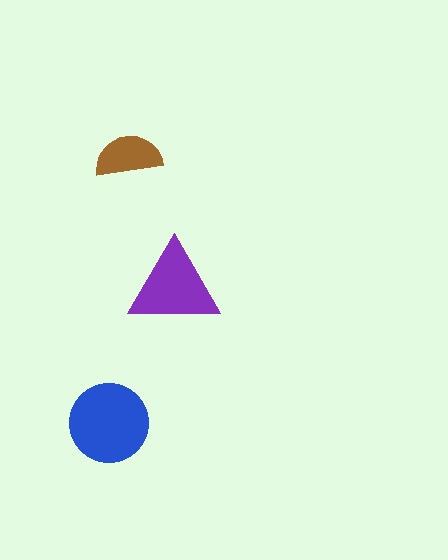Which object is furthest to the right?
The purple triangle is rightmost.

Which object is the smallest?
The brown semicircle.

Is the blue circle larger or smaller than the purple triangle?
Larger.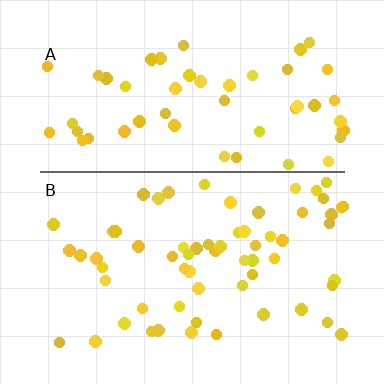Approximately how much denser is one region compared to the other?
Approximately 1.2× — region B over region A.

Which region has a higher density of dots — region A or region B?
B (the bottom).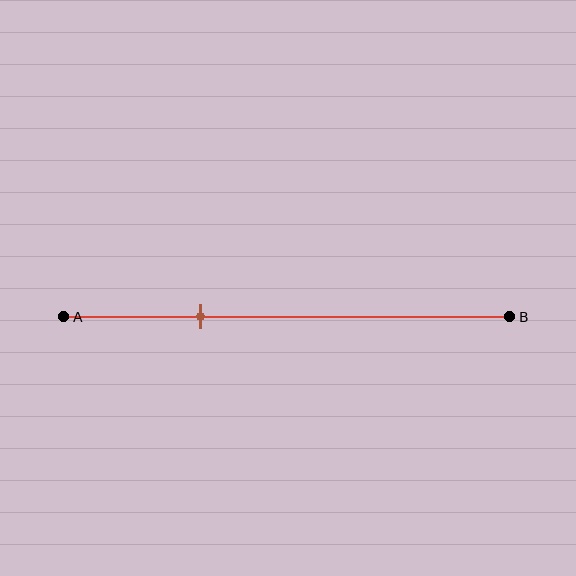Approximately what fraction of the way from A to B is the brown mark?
The brown mark is approximately 30% of the way from A to B.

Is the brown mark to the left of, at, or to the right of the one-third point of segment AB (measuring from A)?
The brown mark is approximately at the one-third point of segment AB.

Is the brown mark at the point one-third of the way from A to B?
Yes, the mark is approximately at the one-third point.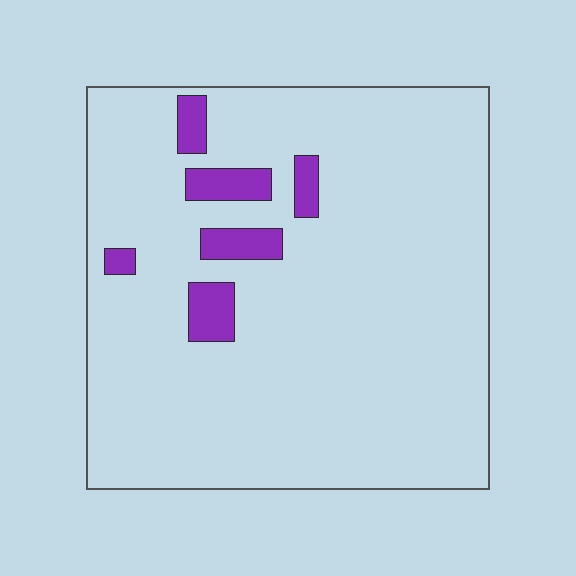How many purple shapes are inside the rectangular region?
6.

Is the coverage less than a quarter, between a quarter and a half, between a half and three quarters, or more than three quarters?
Less than a quarter.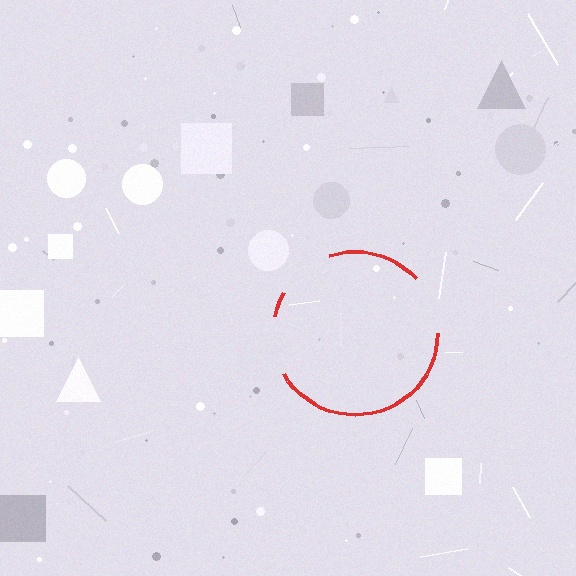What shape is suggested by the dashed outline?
The dashed outline suggests a circle.